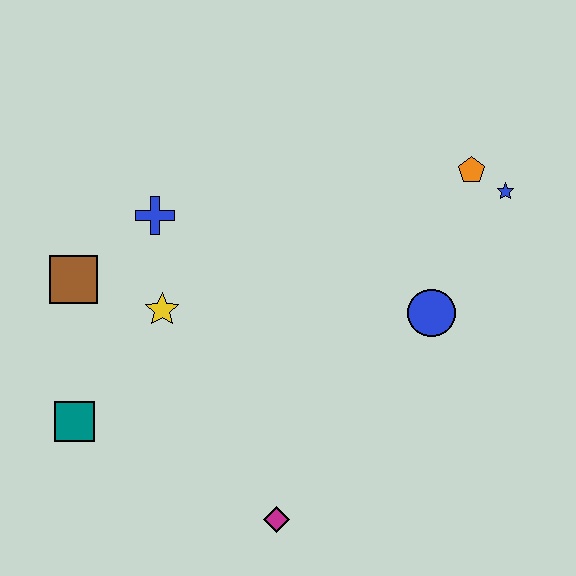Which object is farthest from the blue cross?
The blue star is farthest from the blue cross.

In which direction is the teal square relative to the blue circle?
The teal square is to the left of the blue circle.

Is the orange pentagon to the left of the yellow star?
No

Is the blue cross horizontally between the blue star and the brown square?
Yes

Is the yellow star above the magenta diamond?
Yes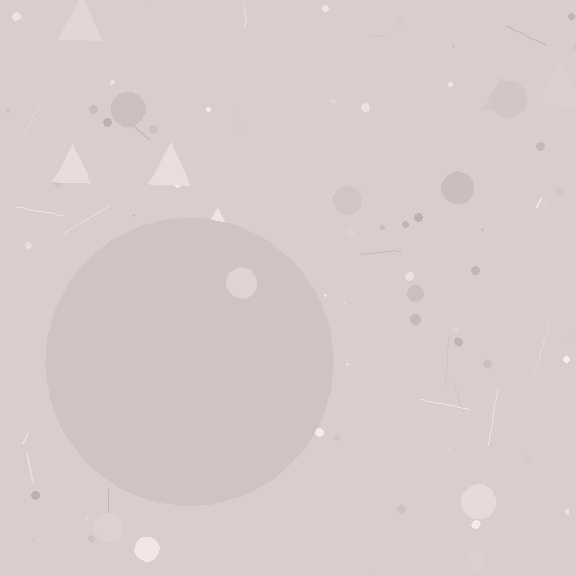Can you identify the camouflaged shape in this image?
The camouflaged shape is a circle.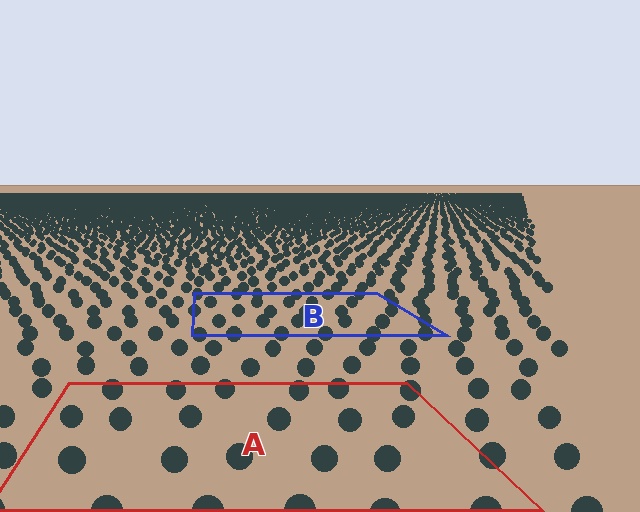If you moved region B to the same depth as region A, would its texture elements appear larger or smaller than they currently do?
They would appear larger. At a closer depth, the same texture elements are projected at a bigger on-screen size.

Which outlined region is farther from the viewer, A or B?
Region B is farther from the viewer — the texture elements inside it appear smaller and more densely packed.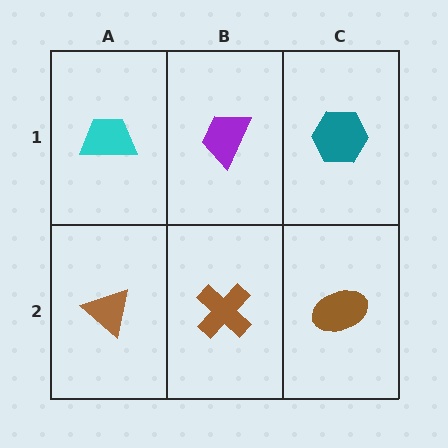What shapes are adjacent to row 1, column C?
A brown ellipse (row 2, column C), a purple trapezoid (row 1, column B).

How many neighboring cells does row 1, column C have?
2.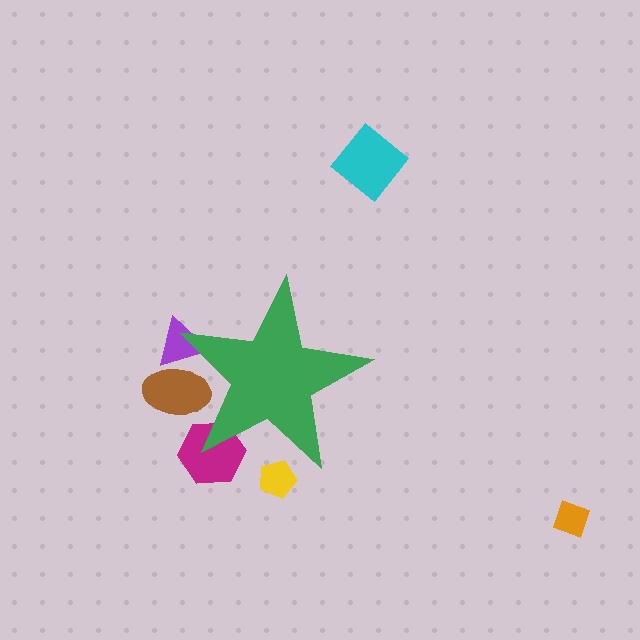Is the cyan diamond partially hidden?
No, the cyan diamond is fully visible.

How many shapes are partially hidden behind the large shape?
4 shapes are partially hidden.